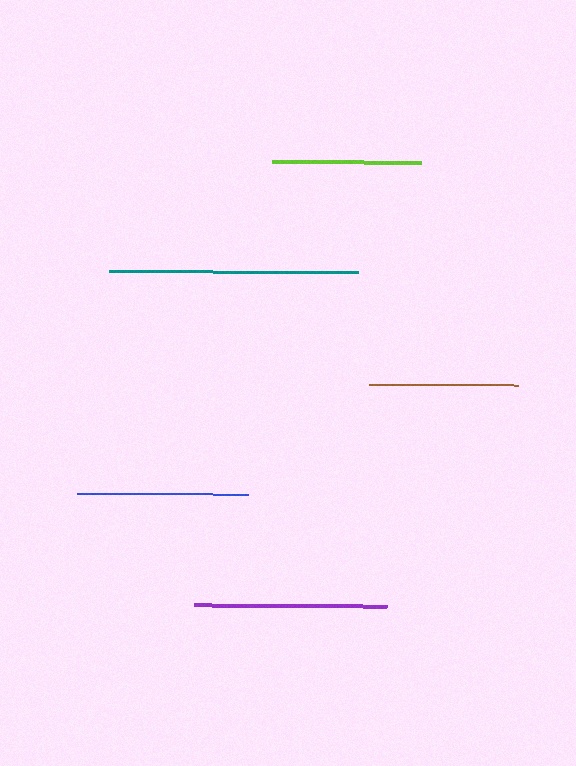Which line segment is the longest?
The teal line is the longest at approximately 250 pixels.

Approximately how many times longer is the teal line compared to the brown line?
The teal line is approximately 1.7 times the length of the brown line.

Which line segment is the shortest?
The brown line is the shortest at approximately 149 pixels.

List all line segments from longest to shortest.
From longest to shortest: teal, purple, blue, lime, brown.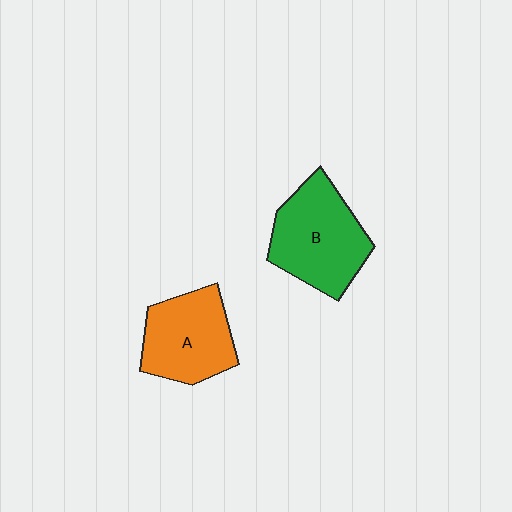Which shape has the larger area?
Shape B (green).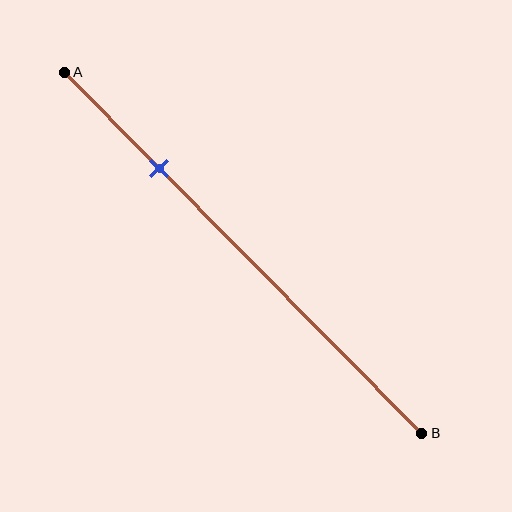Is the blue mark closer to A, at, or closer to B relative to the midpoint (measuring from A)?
The blue mark is closer to point A than the midpoint of segment AB.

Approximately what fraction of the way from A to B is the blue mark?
The blue mark is approximately 25% of the way from A to B.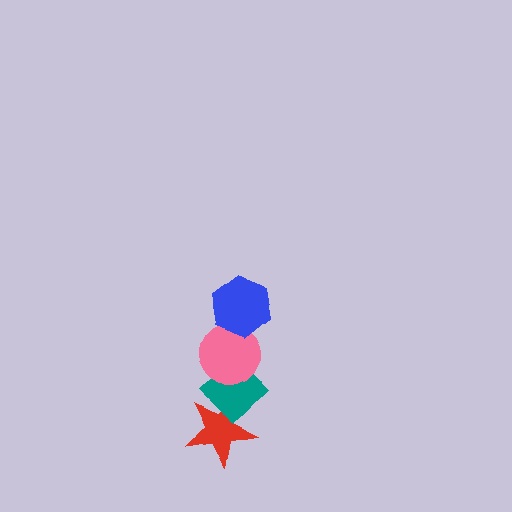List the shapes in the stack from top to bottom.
From top to bottom: the blue hexagon, the pink circle, the teal diamond, the red star.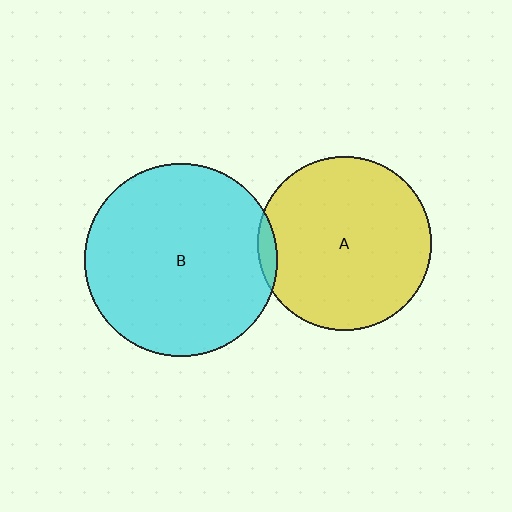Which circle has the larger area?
Circle B (cyan).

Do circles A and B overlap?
Yes.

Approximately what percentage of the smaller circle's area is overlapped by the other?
Approximately 5%.